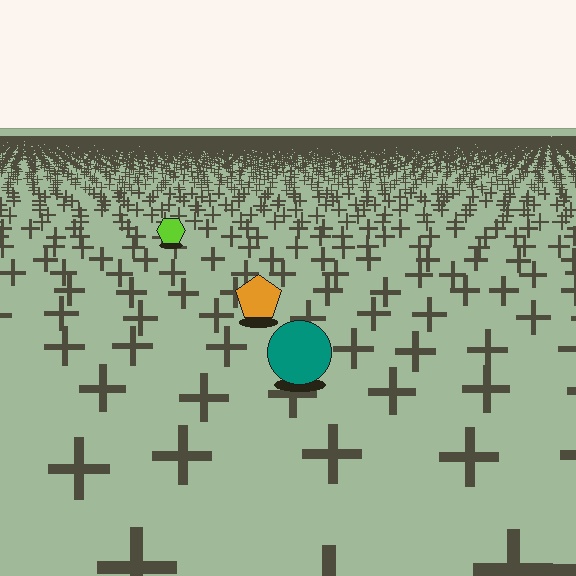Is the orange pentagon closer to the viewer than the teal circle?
No. The teal circle is closer — you can tell from the texture gradient: the ground texture is coarser near it.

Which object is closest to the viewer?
The teal circle is closest. The texture marks near it are larger and more spread out.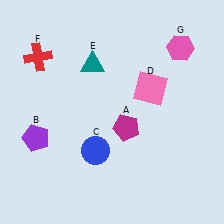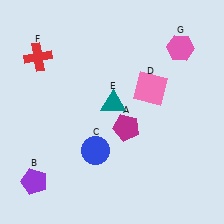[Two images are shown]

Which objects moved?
The objects that moved are: the purple pentagon (B), the teal triangle (E).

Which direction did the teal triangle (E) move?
The teal triangle (E) moved down.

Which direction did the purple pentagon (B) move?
The purple pentagon (B) moved down.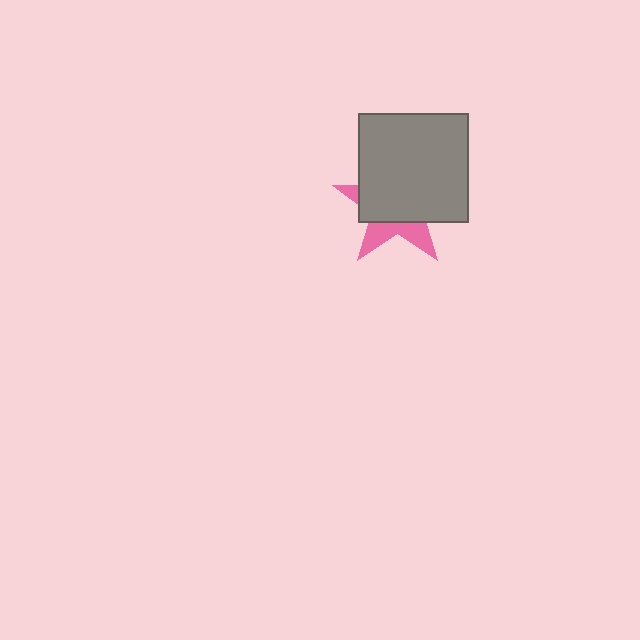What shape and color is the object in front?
The object in front is a gray rectangle.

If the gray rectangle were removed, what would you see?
You would see the complete pink star.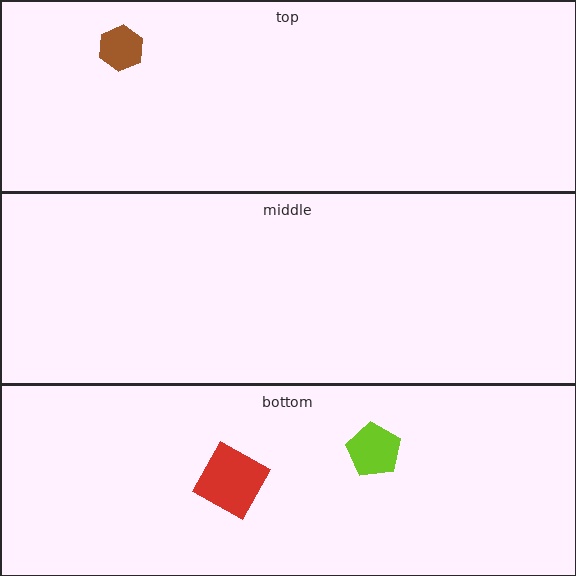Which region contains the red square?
The bottom region.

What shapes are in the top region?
The brown hexagon.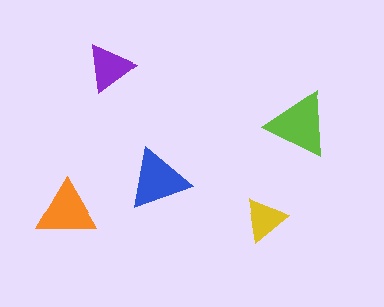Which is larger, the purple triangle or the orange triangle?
The orange one.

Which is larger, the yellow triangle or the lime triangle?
The lime one.